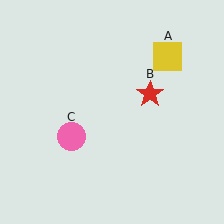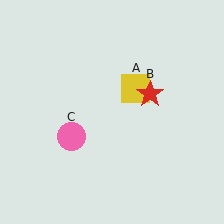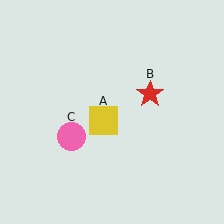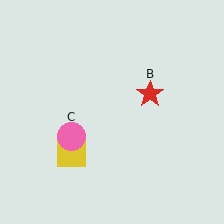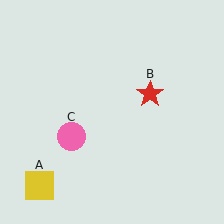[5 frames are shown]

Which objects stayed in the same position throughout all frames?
Red star (object B) and pink circle (object C) remained stationary.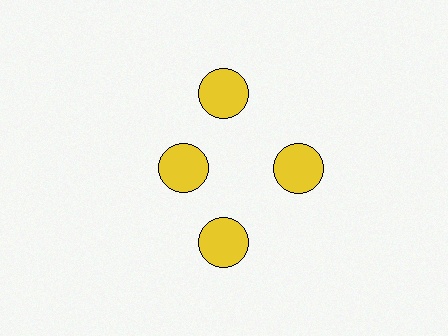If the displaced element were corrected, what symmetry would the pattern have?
It would have 4-fold rotational symmetry — the pattern would map onto itself every 90 degrees.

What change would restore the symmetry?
The symmetry would be restored by moving it outward, back onto the ring so that all 4 circles sit at equal angles and equal distance from the center.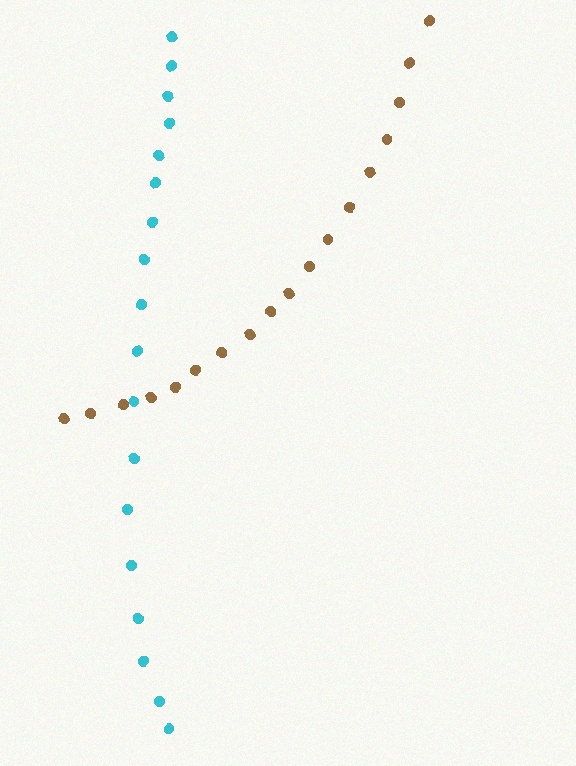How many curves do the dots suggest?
There are 2 distinct paths.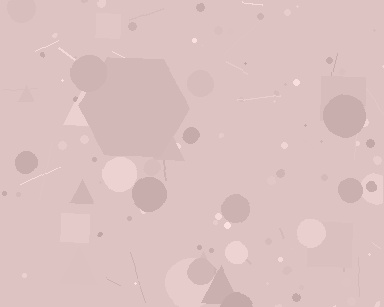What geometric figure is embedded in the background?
A hexagon is embedded in the background.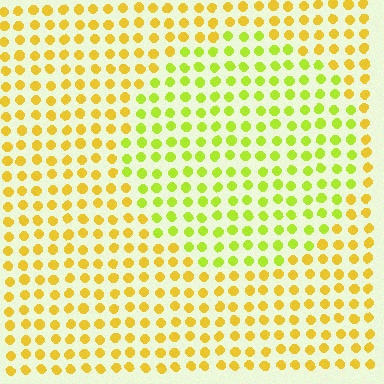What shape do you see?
I see a circle.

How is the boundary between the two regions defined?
The boundary is defined purely by a slight shift in hue (about 32 degrees). Spacing, size, and orientation are identical on both sides.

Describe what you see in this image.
The image is filled with small yellow elements in a uniform arrangement. A circle-shaped region is visible where the elements are tinted to a slightly different hue, forming a subtle color boundary.